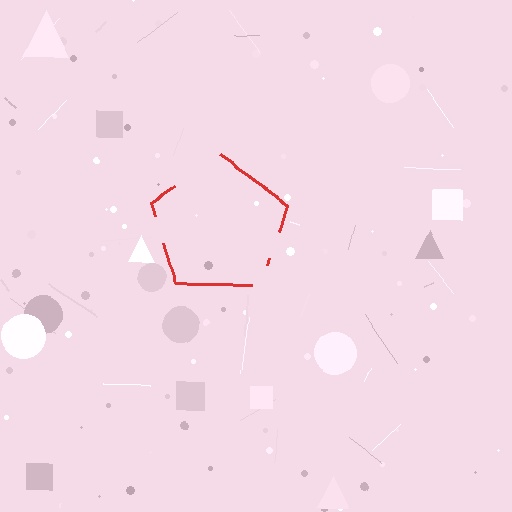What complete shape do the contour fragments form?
The contour fragments form a pentagon.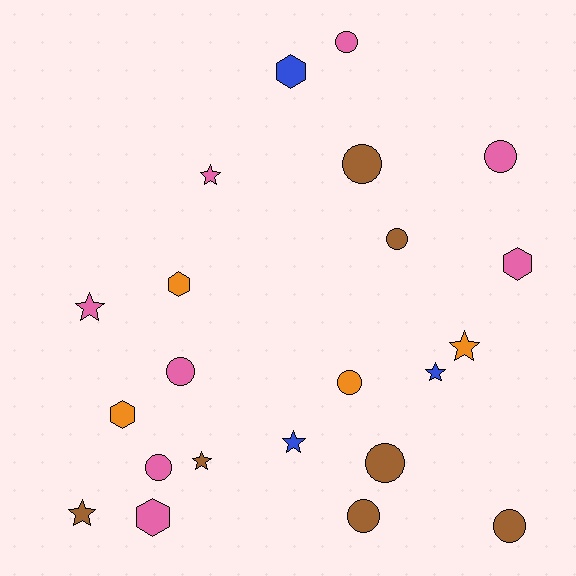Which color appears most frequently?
Pink, with 8 objects.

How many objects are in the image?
There are 22 objects.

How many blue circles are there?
There are no blue circles.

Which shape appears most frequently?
Circle, with 10 objects.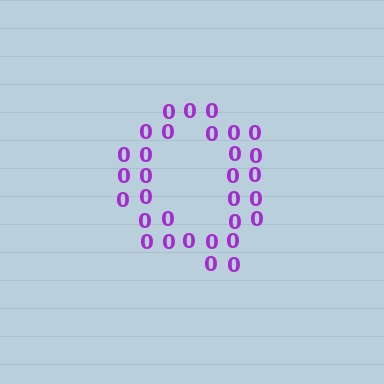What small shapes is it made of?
It is made of small digit 0's.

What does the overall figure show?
The overall figure shows the letter Q.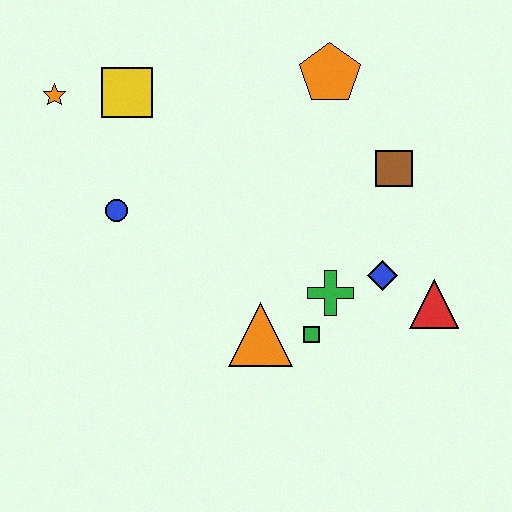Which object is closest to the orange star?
The yellow square is closest to the orange star.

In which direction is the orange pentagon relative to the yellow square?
The orange pentagon is to the right of the yellow square.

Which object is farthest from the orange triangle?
The orange star is farthest from the orange triangle.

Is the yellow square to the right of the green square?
No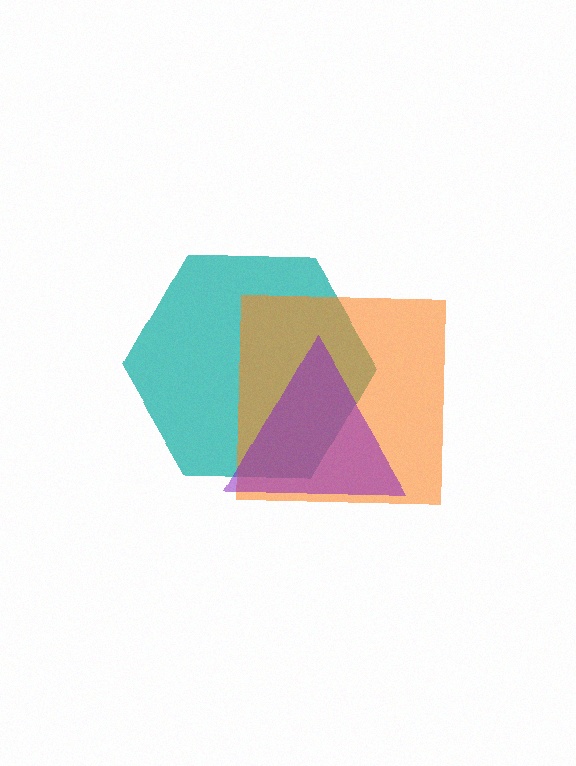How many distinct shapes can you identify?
There are 3 distinct shapes: a teal hexagon, an orange square, a purple triangle.